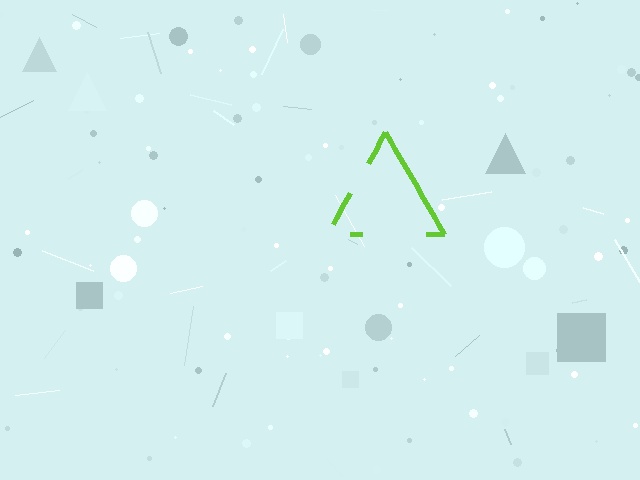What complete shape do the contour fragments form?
The contour fragments form a triangle.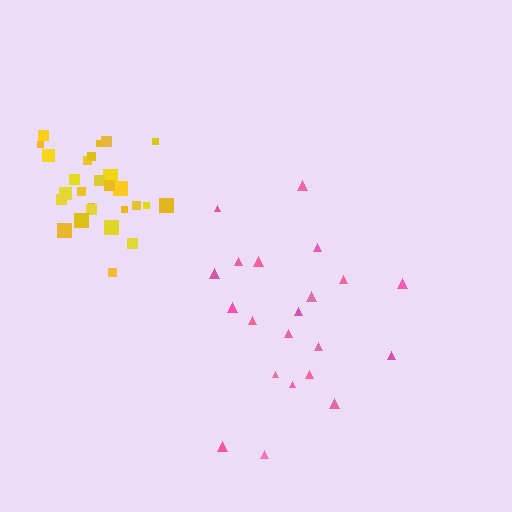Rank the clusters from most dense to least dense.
yellow, pink.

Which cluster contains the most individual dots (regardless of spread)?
Yellow (28).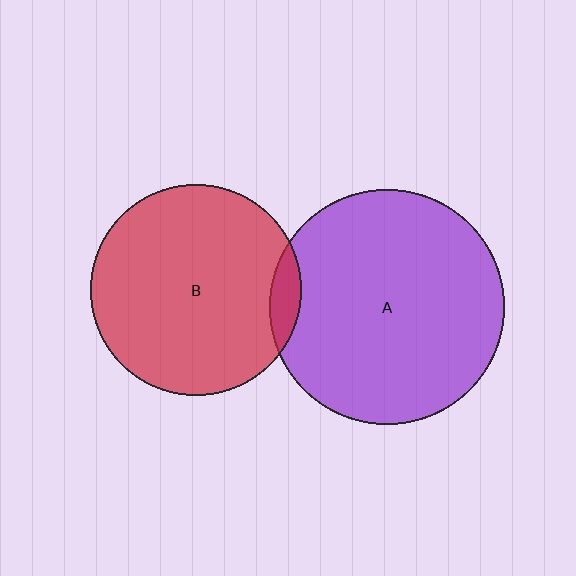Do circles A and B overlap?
Yes.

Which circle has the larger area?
Circle A (purple).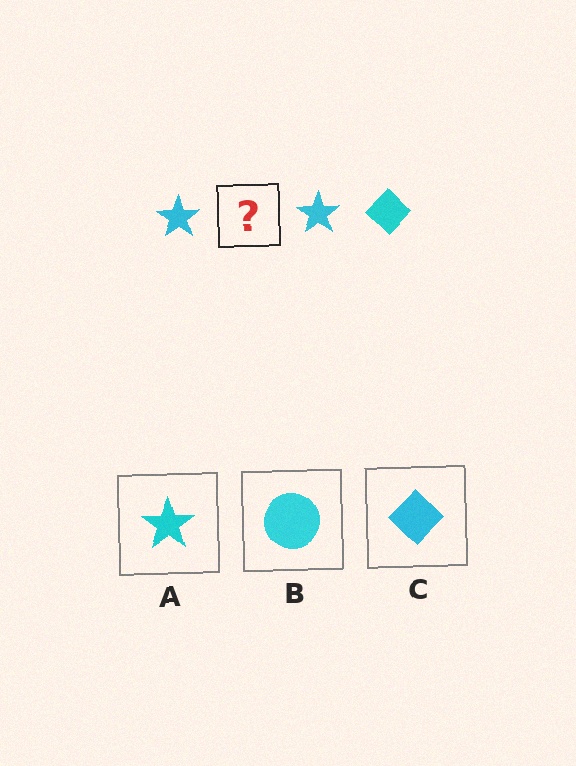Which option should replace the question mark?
Option C.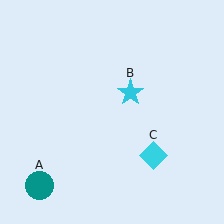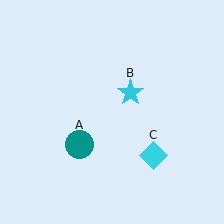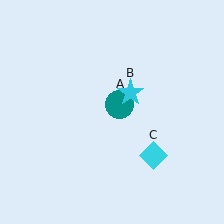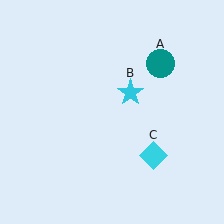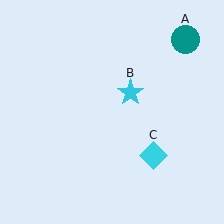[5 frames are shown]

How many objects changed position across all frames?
1 object changed position: teal circle (object A).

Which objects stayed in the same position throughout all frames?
Cyan star (object B) and cyan diamond (object C) remained stationary.